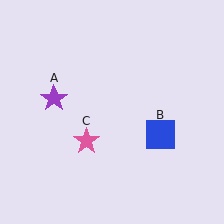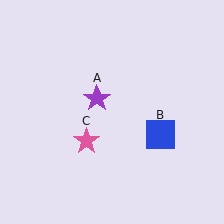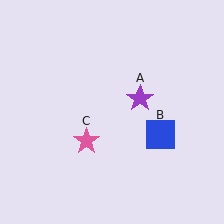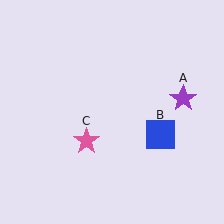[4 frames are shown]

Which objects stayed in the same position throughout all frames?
Blue square (object B) and pink star (object C) remained stationary.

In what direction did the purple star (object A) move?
The purple star (object A) moved right.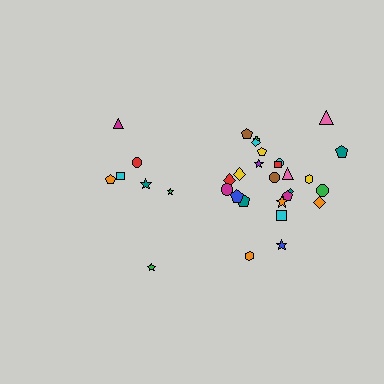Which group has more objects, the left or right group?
The right group.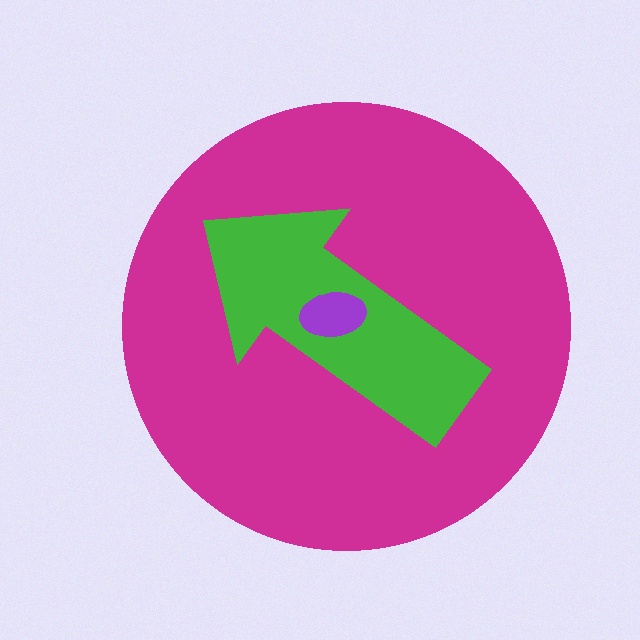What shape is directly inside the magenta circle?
The green arrow.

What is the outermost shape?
The magenta circle.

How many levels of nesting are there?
3.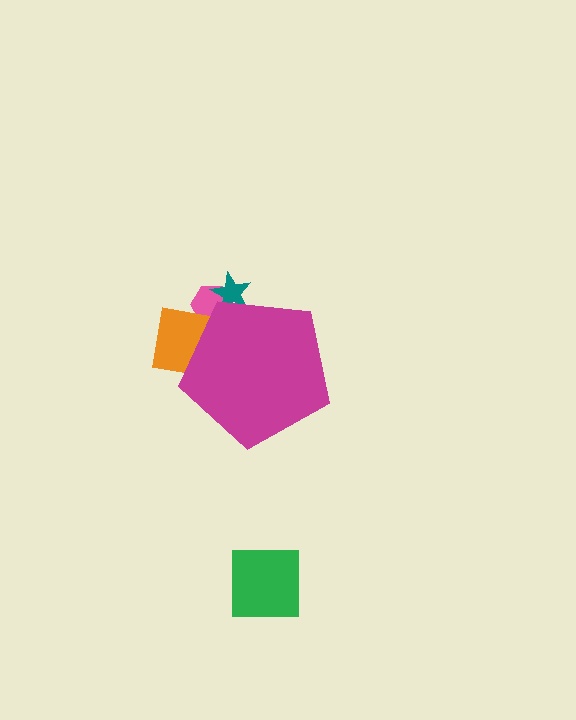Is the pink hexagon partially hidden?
Yes, the pink hexagon is partially hidden behind the magenta pentagon.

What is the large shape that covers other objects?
A magenta pentagon.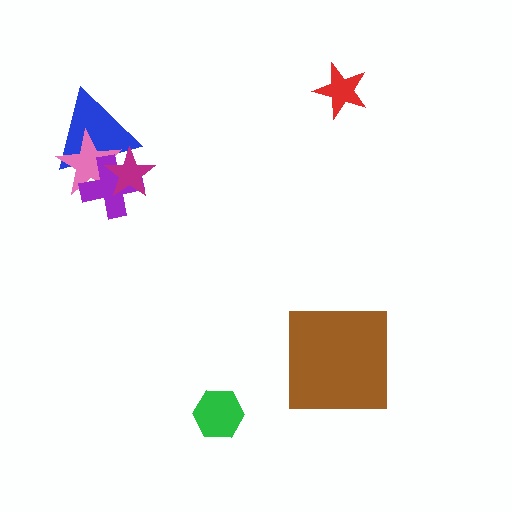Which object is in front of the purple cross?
The magenta star is in front of the purple cross.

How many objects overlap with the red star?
0 objects overlap with the red star.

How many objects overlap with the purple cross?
3 objects overlap with the purple cross.